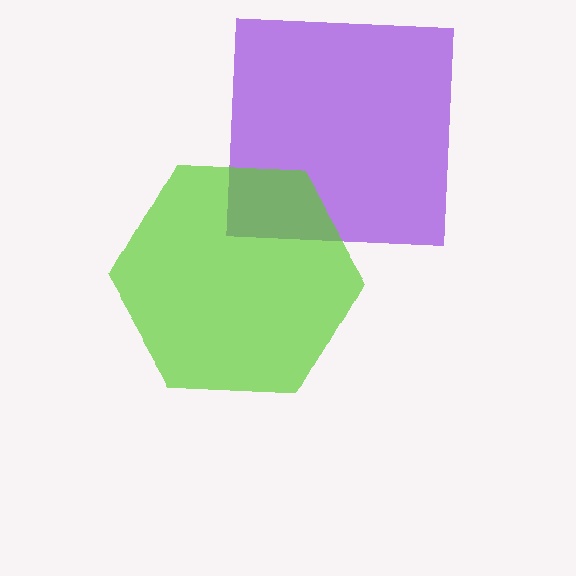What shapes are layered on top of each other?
The layered shapes are: a purple square, a lime hexagon.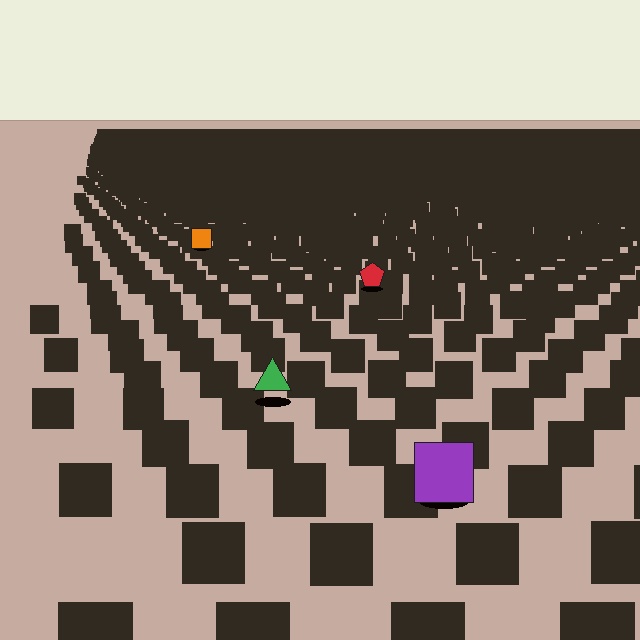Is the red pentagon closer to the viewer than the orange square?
Yes. The red pentagon is closer — you can tell from the texture gradient: the ground texture is coarser near it.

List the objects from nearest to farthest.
From nearest to farthest: the purple square, the green triangle, the red pentagon, the orange square.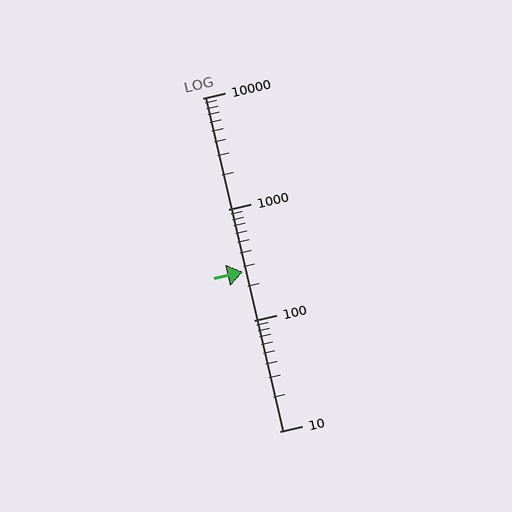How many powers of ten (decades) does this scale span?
The scale spans 3 decades, from 10 to 10000.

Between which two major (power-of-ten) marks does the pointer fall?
The pointer is between 100 and 1000.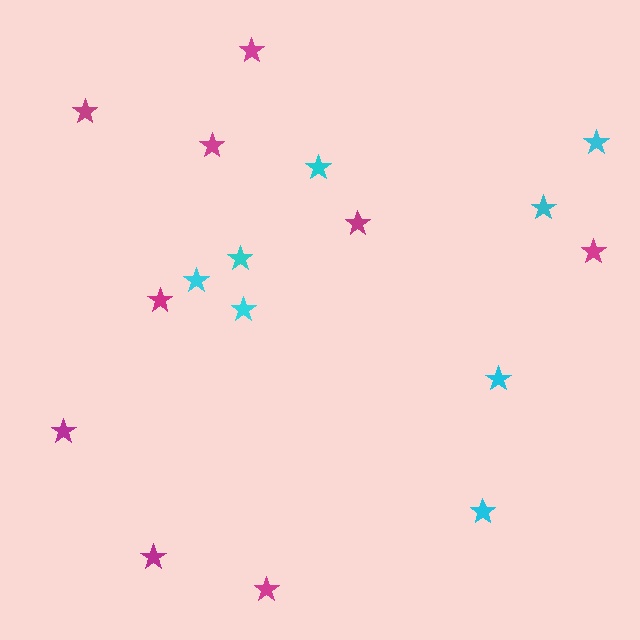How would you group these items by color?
There are 2 groups: one group of magenta stars (9) and one group of cyan stars (8).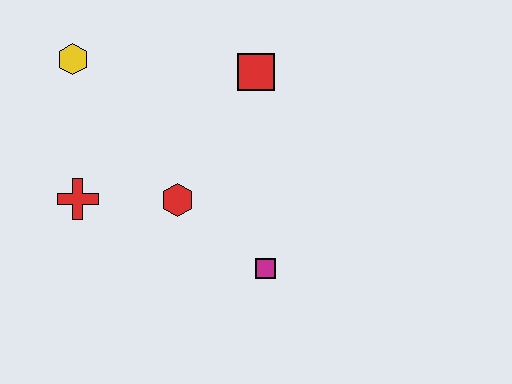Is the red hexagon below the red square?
Yes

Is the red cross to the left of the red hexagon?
Yes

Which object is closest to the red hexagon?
The red cross is closest to the red hexagon.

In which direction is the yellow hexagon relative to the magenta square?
The yellow hexagon is above the magenta square.